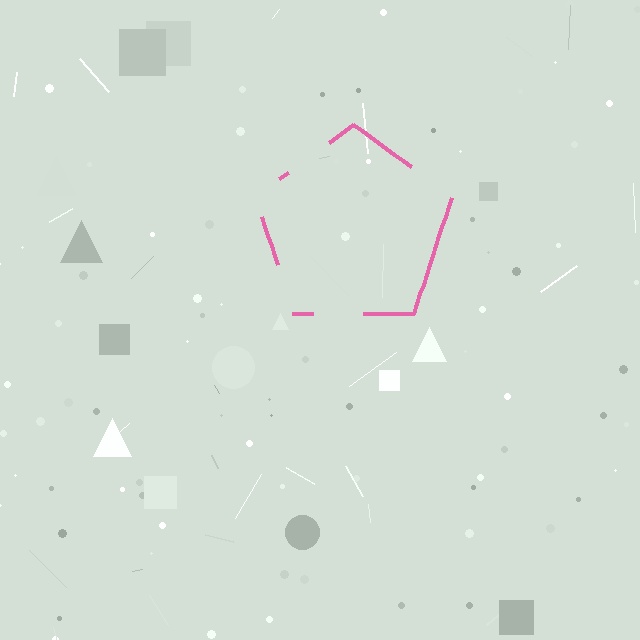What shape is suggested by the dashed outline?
The dashed outline suggests a pentagon.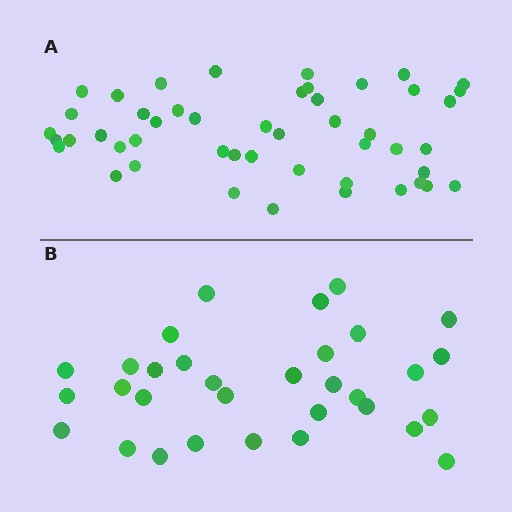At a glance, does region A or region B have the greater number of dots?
Region A (the top region) has more dots.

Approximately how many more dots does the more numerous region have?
Region A has approximately 15 more dots than region B.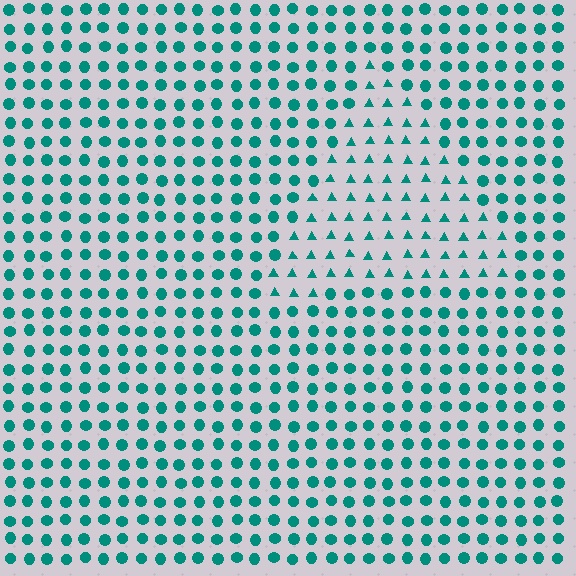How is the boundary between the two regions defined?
The boundary is defined by a change in element shape: triangles inside vs. circles outside. All elements share the same color and spacing.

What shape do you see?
I see a triangle.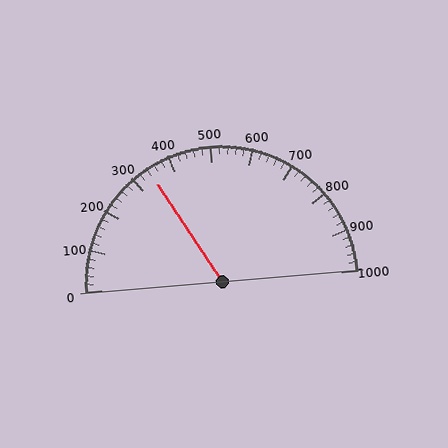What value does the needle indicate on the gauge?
The needle indicates approximately 340.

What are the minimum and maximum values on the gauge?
The gauge ranges from 0 to 1000.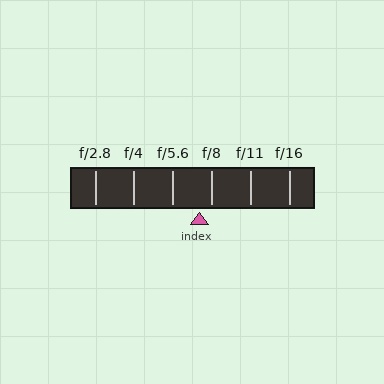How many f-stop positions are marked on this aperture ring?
There are 6 f-stop positions marked.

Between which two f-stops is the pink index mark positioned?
The index mark is between f/5.6 and f/8.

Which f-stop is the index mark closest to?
The index mark is closest to f/8.